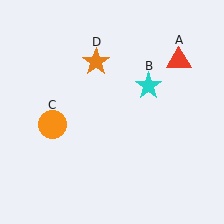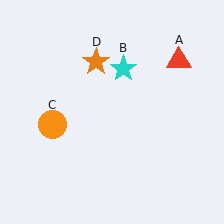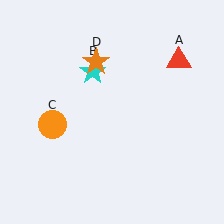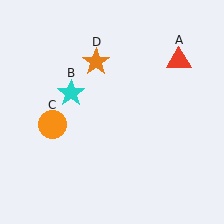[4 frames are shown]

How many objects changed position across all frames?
1 object changed position: cyan star (object B).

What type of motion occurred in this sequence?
The cyan star (object B) rotated counterclockwise around the center of the scene.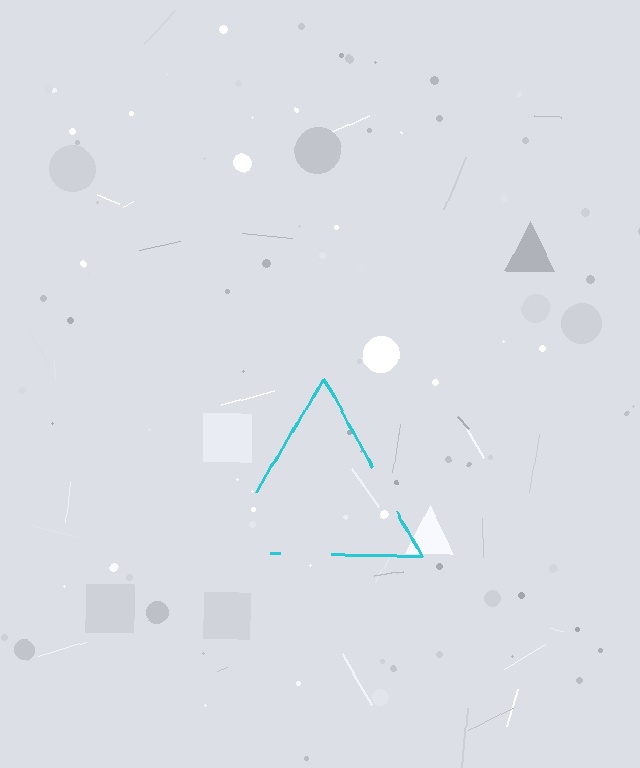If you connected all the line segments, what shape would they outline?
They would outline a triangle.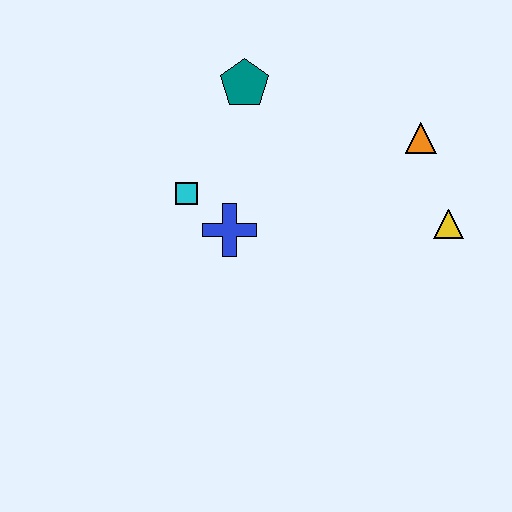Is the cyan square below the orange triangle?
Yes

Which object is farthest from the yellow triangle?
The cyan square is farthest from the yellow triangle.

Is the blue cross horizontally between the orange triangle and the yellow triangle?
No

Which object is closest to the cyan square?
The blue cross is closest to the cyan square.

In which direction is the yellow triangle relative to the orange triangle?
The yellow triangle is below the orange triangle.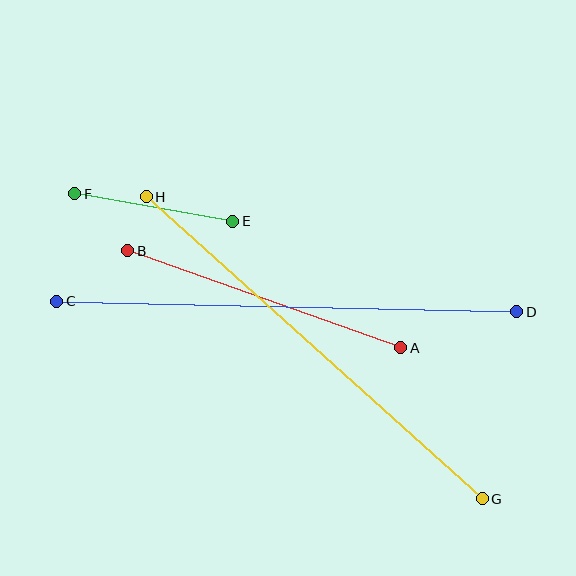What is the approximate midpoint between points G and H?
The midpoint is at approximately (314, 348) pixels.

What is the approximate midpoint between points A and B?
The midpoint is at approximately (264, 299) pixels.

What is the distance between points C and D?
The distance is approximately 460 pixels.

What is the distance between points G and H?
The distance is approximately 452 pixels.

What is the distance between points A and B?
The distance is approximately 290 pixels.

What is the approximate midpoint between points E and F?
The midpoint is at approximately (154, 207) pixels.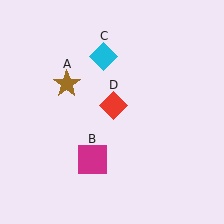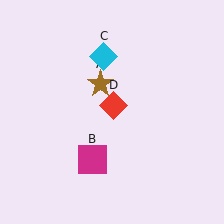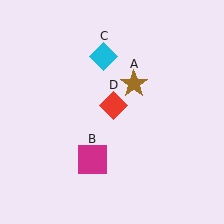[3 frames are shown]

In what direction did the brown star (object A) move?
The brown star (object A) moved right.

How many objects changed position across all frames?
1 object changed position: brown star (object A).